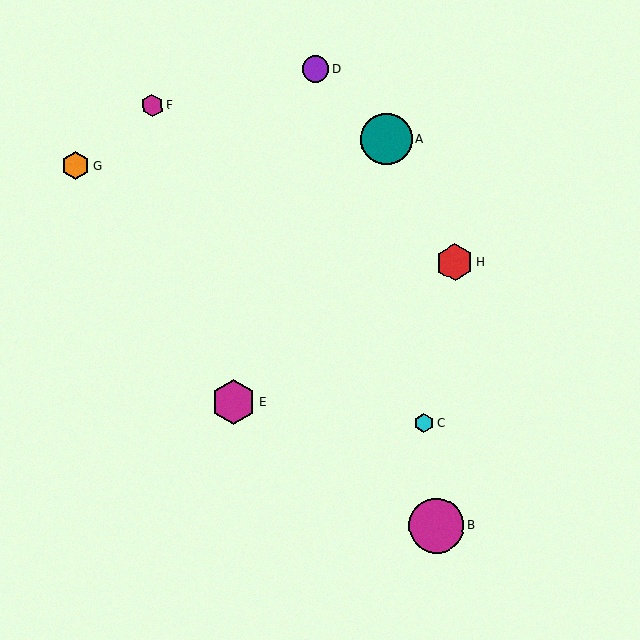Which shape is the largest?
The magenta circle (labeled B) is the largest.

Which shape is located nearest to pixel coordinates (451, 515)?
The magenta circle (labeled B) at (437, 526) is nearest to that location.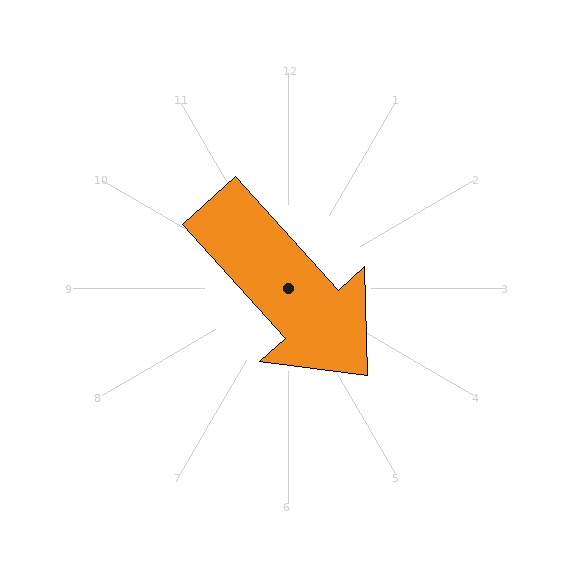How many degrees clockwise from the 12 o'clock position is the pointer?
Approximately 138 degrees.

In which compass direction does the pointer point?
Southeast.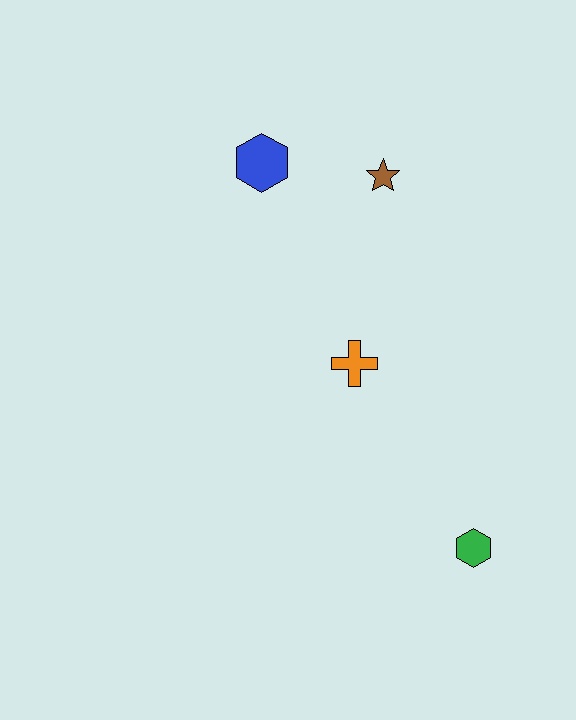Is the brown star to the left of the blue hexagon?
No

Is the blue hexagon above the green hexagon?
Yes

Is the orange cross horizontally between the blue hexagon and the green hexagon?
Yes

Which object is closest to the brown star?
The blue hexagon is closest to the brown star.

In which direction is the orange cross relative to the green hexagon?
The orange cross is above the green hexagon.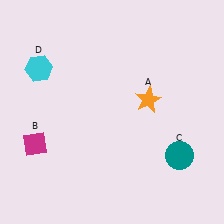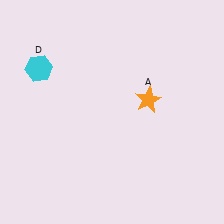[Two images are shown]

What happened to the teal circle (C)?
The teal circle (C) was removed in Image 2. It was in the bottom-right area of Image 1.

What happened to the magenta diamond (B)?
The magenta diamond (B) was removed in Image 2. It was in the bottom-left area of Image 1.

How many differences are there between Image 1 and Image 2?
There are 2 differences between the two images.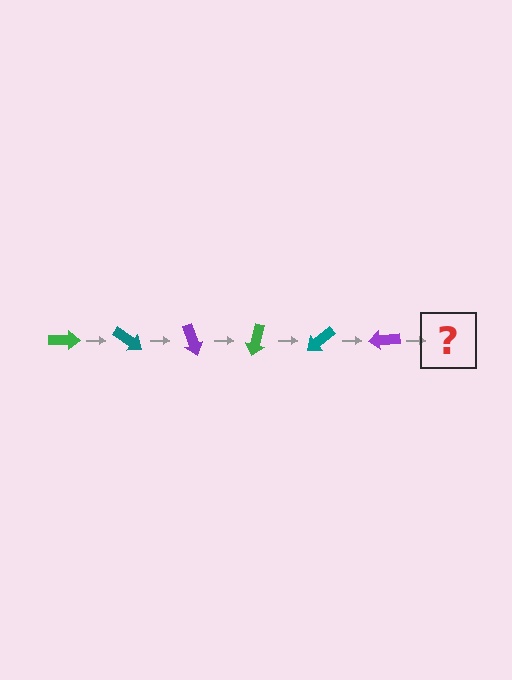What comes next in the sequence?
The next element should be a green arrow, rotated 210 degrees from the start.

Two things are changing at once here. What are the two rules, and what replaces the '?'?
The two rules are that it rotates 35 degrees each step and the color cycles through green, teal, and purple. The '?' should be a green arrow, rotated 210 degrees from the start.